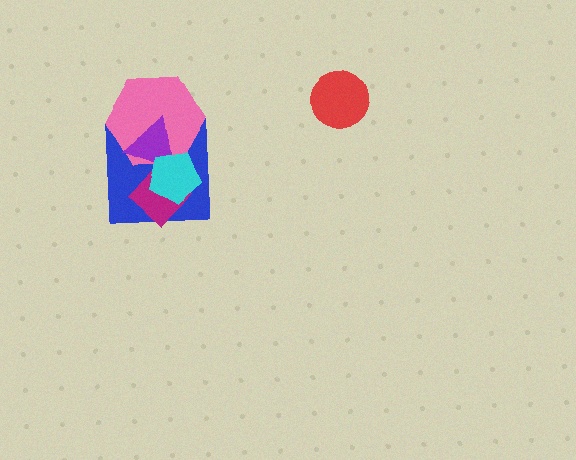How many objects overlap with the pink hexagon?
3 objects overlap with the pink hexagon.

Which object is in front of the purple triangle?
The cyan pentagon is in front of the purple triangle.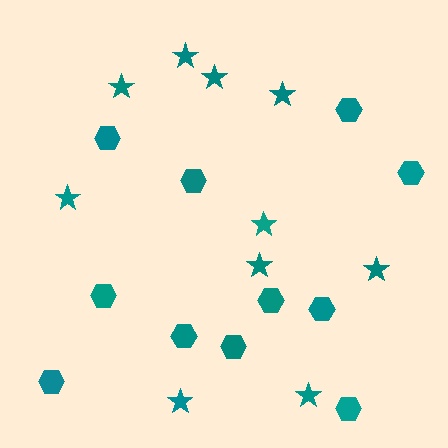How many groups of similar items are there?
There are 2 groups: one group of stars (10) and one group of hexagons (11).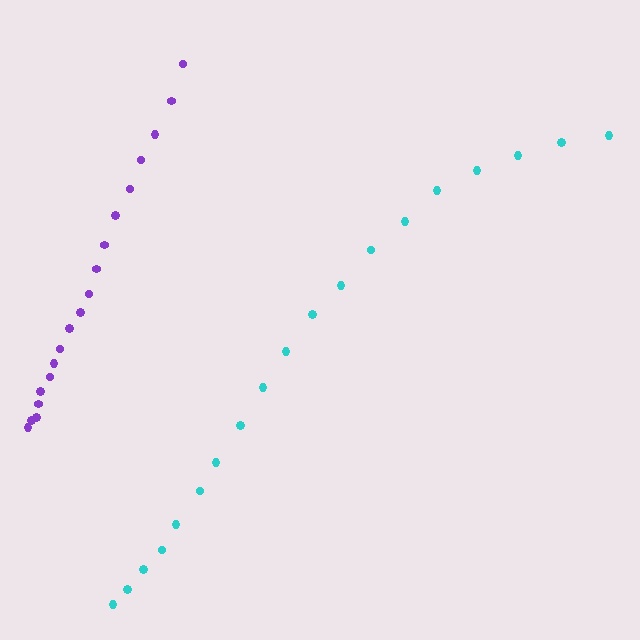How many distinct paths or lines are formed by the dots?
There are 2 distinct paths.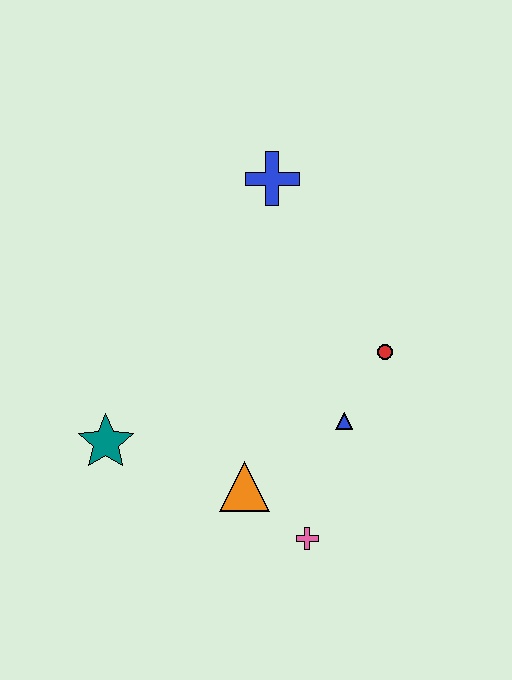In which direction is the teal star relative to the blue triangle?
The teal star is to the left of the blue triangle.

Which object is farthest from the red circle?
The teal star is farthest from the red circle.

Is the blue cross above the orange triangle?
Yes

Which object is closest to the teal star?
The orange triangle is closest to the teal star.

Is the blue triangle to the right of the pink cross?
Yes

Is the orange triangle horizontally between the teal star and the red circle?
Yes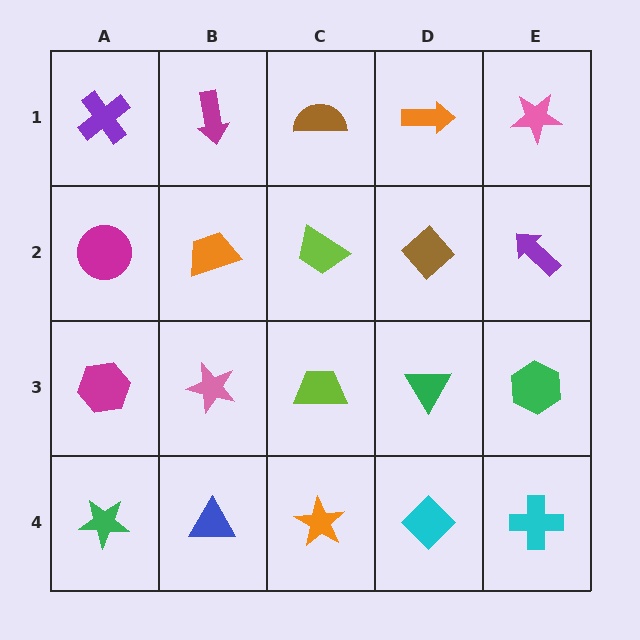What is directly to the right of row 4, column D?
A cyan cross.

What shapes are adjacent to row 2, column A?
A purple cross (row 1, column A), a magenta hexagon (row 3, column A), an orange trapezoid (row 2, column B).